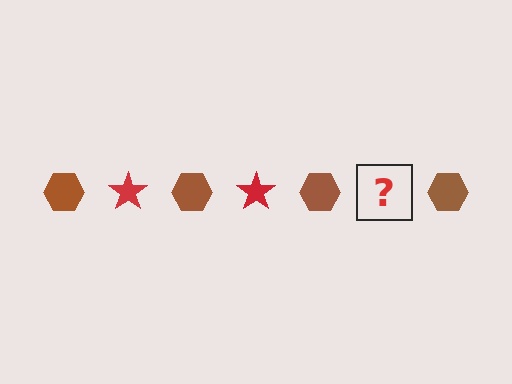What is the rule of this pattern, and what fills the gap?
The rule is that the pattern alternates between brown hexagon and red star. The gap should be filled with a red star.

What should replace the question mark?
The question mark should be replaced with a red star.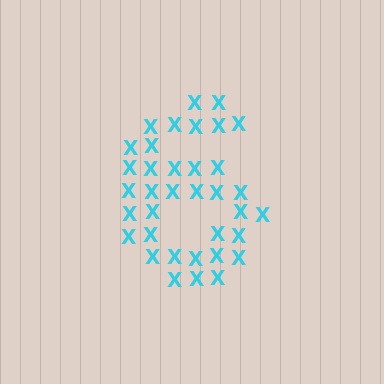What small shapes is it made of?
It is made of small letter X's.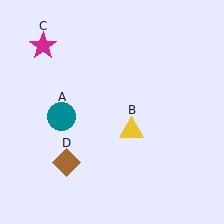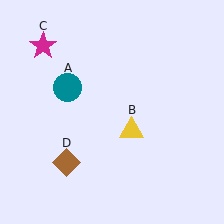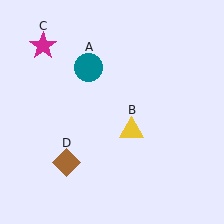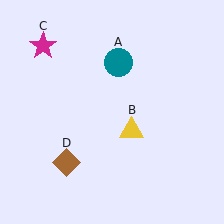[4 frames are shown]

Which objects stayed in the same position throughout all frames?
Yellow triangle (object B) and magenta star (object C) and brown diamond (object D) remained stationary.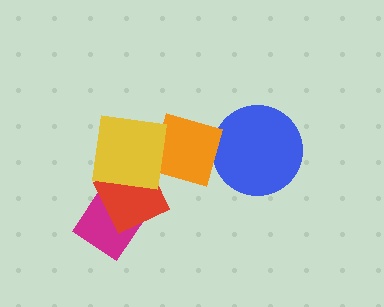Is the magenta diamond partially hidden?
Yes, it is partially covered by another shape.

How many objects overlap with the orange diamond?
3 objects overlap with the orange diamond.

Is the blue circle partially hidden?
Yes, it is partially covered by another shape.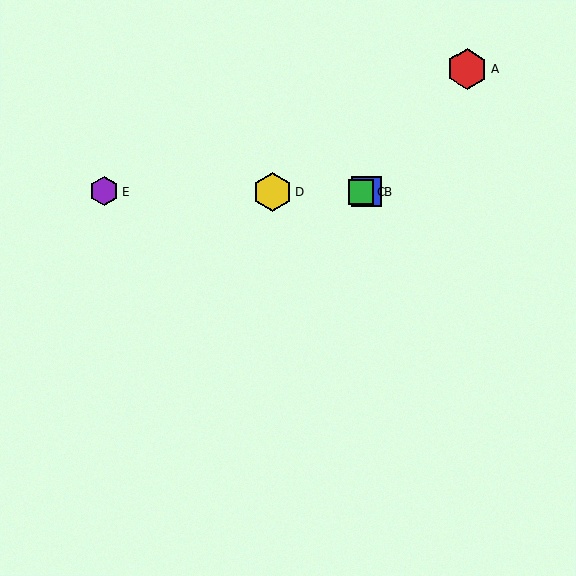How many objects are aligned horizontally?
4 objects (B, C, D, E) are aligned horizontally.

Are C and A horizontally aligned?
No, C is at y≈192 and A is at y≈69.